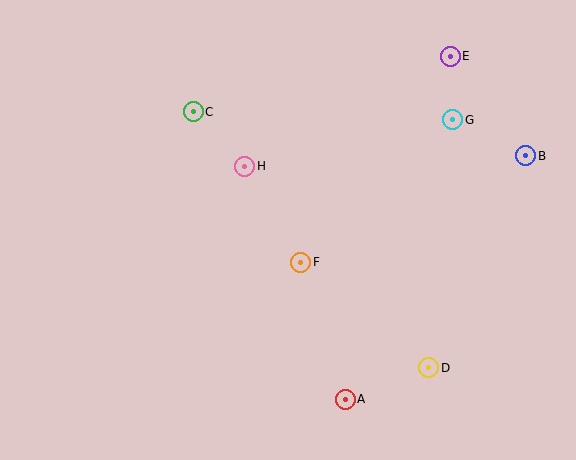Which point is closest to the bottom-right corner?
Point D is closest to the bottom-right corner.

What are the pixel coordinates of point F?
Point F is at (301, 262).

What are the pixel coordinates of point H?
Point H is at (245, 166).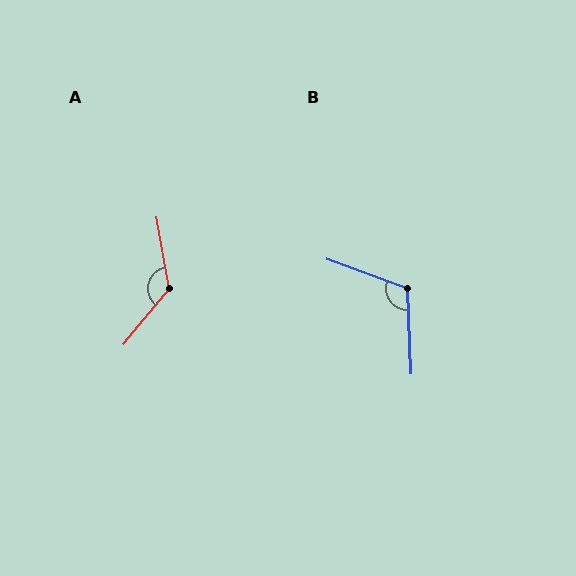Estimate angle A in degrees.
Approximately 131 degrees.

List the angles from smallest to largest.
B (112°), A (131°).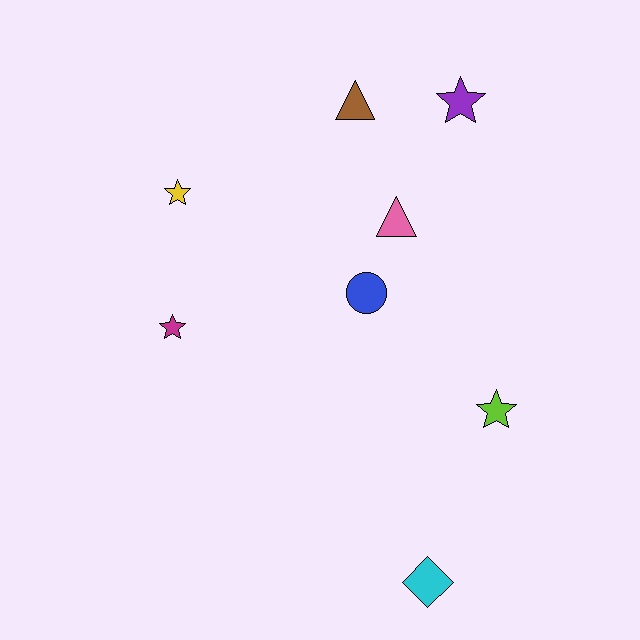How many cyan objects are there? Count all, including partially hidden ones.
There is 1 cyan object.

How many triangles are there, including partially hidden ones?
There are 2 triangles.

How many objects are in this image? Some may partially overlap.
There are 8 objects.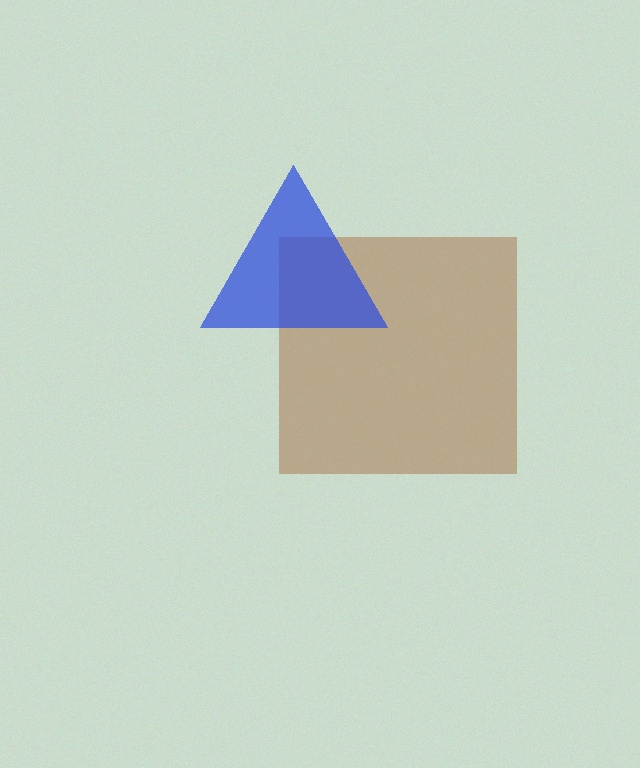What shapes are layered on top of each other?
The layered shapes are: a brown square, a blue triangle.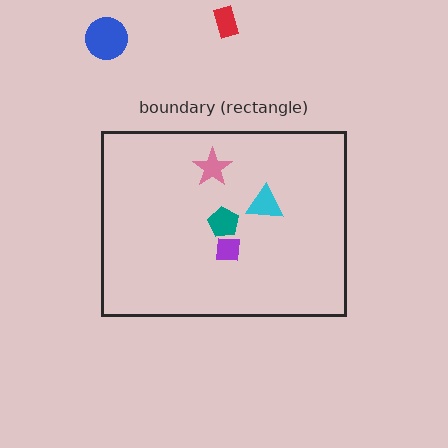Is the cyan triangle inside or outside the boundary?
Inside.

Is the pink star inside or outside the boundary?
Inside.